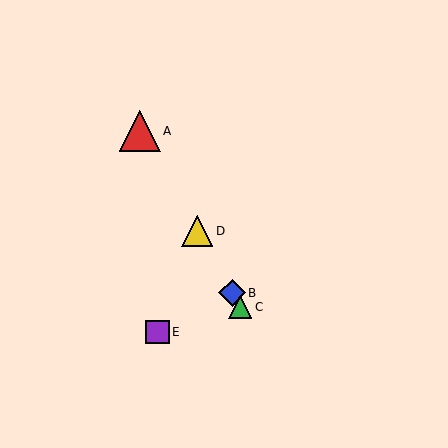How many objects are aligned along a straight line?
4 objects (A, B, C, D) are aligned along a straight line.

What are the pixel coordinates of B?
Object B is at (232, 293).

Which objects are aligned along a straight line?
Objects A, B, C, D are aligned along a straight line.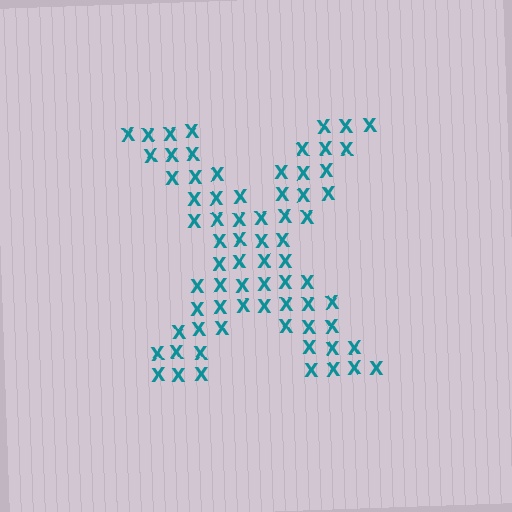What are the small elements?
The small elements are letter X's.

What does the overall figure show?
The overall figure shows the letter X.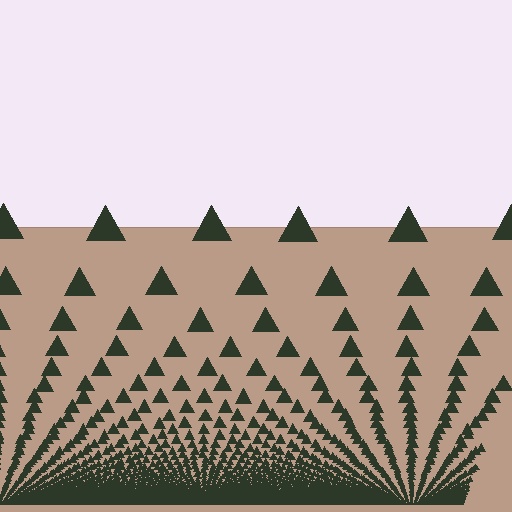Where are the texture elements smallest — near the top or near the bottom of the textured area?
Near the bottom.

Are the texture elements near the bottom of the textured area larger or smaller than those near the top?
Smaller. The gradient is inverted — elements near the bottom are smaller and denser.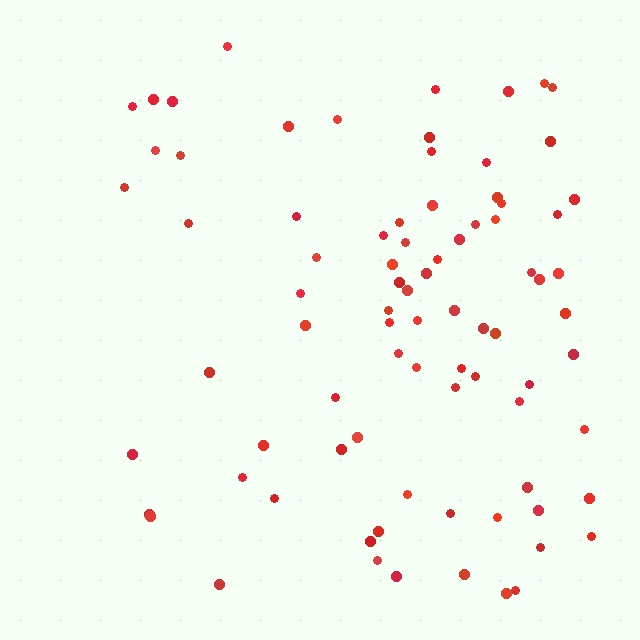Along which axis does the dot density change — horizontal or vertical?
Horizontal.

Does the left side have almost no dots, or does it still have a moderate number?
Still a moderate number, just noticeably fewer than the right.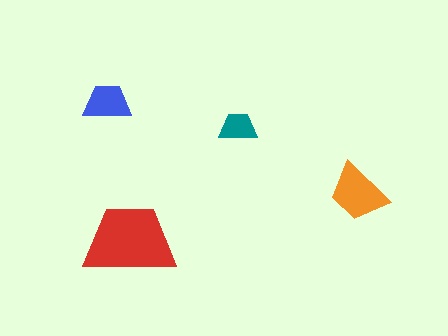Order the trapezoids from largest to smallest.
the red one, the orange one, the blue one, the teal one.